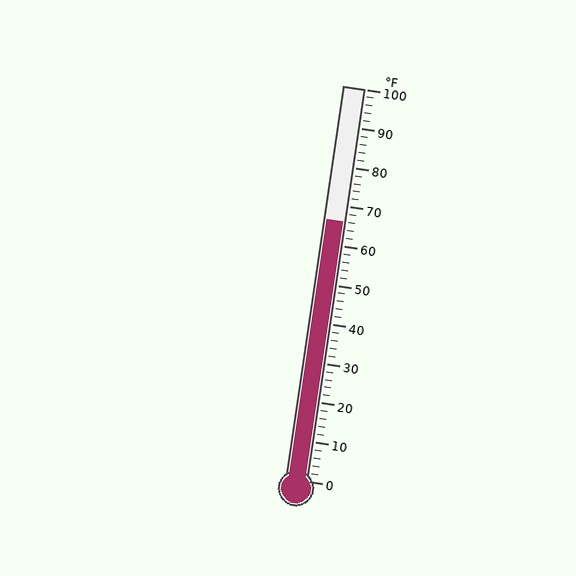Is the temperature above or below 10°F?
The temperature is above 10°F.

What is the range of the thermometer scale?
The thermometer scale ranges from 0°F to 100°F.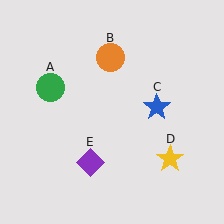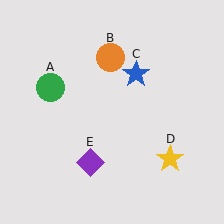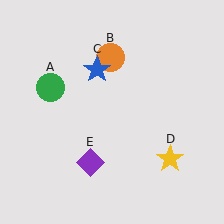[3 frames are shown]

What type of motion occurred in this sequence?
The blue star (object C) rotated counterclockwise around the center of the scene.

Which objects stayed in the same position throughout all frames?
Green circle (object A) and orange circle (object B) and yellow star (object D) and purple diamond (object E) remained stationary.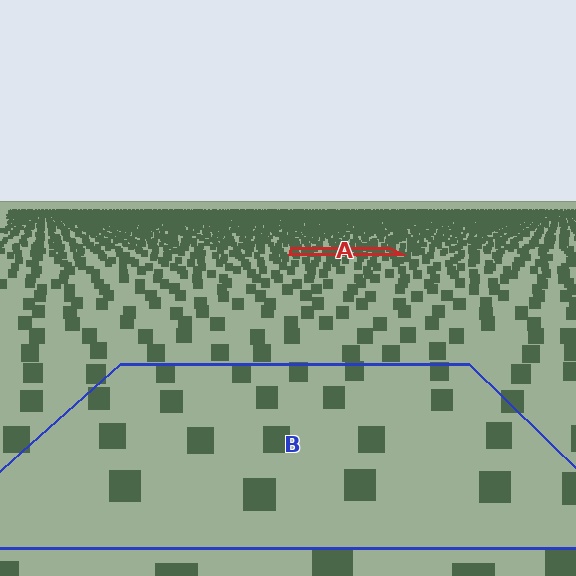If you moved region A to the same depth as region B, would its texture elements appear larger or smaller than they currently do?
They would appear larger. At a closer depth, the same texture elements are projected at a bigger on-screen size.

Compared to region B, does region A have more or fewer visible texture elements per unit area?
Region A has more texture elements per unit area — they are packed more densely because it is farther away.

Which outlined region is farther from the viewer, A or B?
Region A is farther from the viewer — the texture elements inside it appear smaller and more densely packed.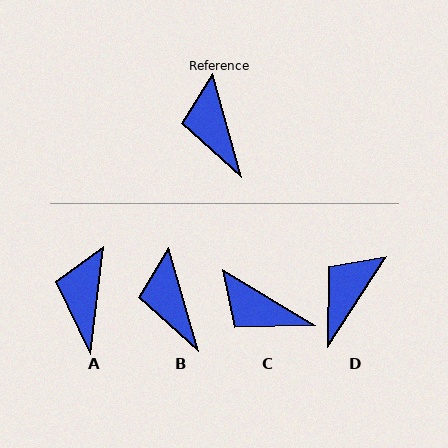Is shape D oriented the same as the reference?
No, it is off by about 49 degrees.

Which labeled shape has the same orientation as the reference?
B.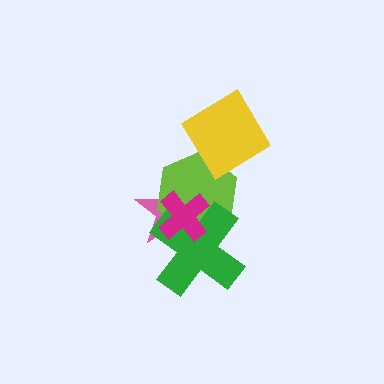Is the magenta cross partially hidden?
No, no other shape covers it.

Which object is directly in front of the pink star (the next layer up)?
The lime hexagon is directly in front of the pink star.